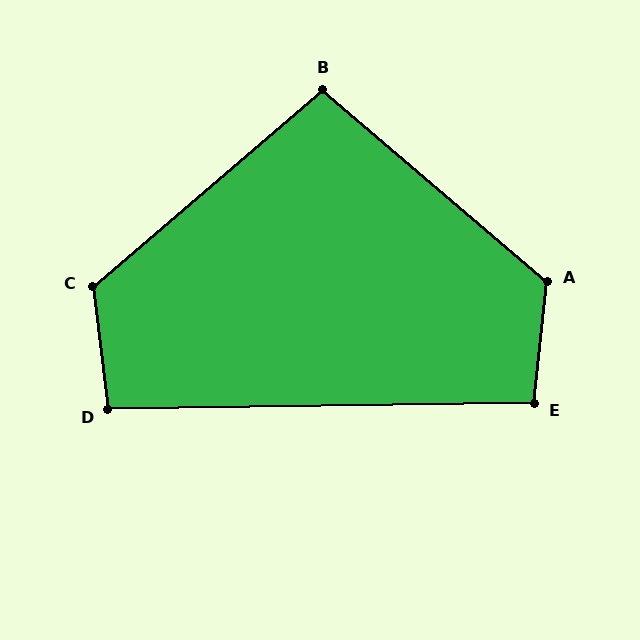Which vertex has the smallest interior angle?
D, at approximately 96 degrees.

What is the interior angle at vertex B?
Approximately 99 degrees (obtuse).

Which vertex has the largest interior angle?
A, at approximately 125 degrees.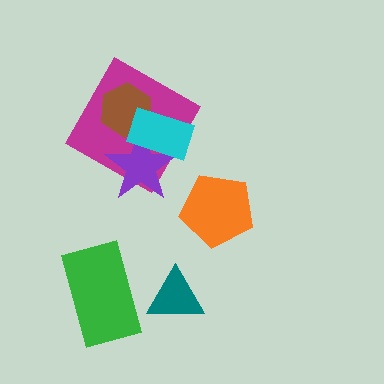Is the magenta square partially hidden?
Yes, it is partially covered by another shape.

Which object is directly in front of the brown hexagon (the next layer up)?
The purple star is directly in front of the brown hexagon.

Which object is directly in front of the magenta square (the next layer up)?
The brown hexagon is directly in front of the magenta square.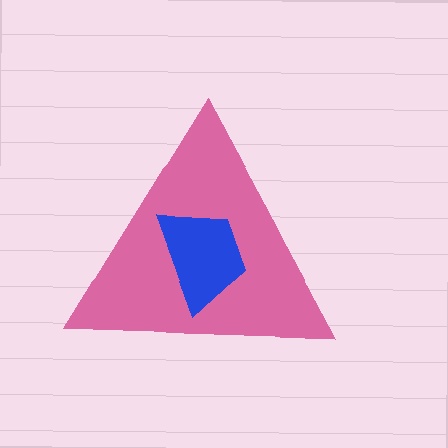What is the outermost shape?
The pink triangle.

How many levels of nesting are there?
2.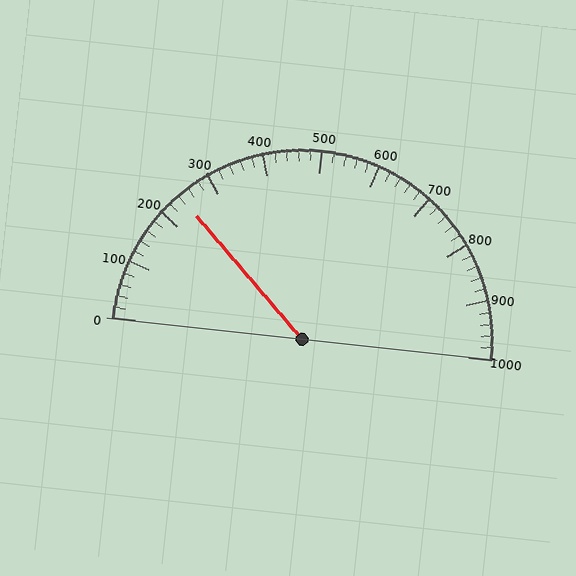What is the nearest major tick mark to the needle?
The nearest major tick mark is 200.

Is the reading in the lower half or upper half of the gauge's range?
The reading is in the lower half of the range (0 to 1000).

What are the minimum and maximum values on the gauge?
The gauge ranges from 0 to 1000.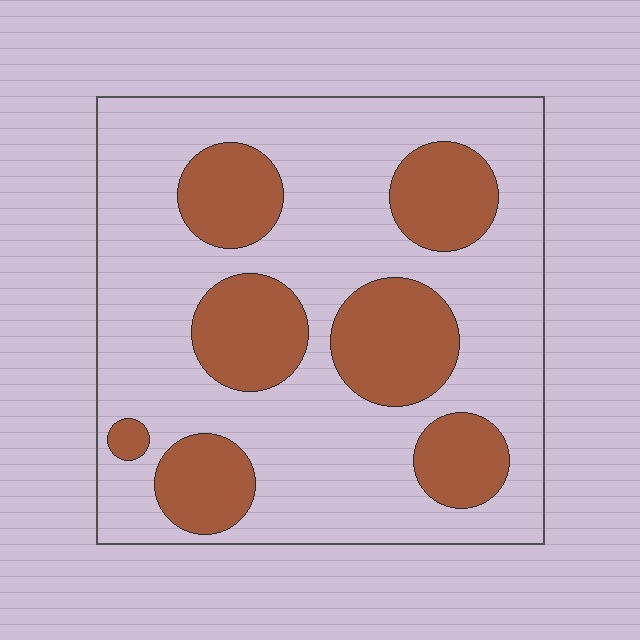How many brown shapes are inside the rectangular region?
7.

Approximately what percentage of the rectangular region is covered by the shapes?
Approximately 30%.